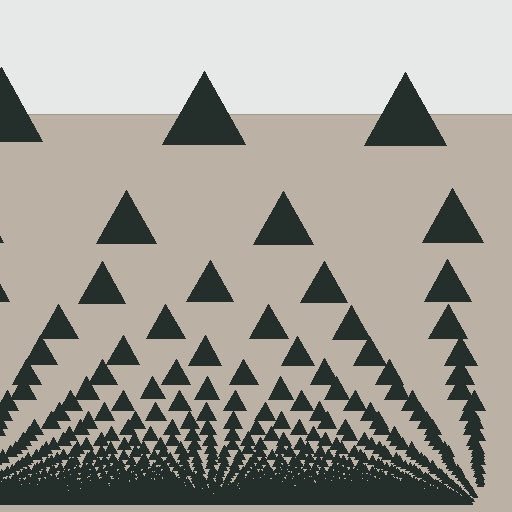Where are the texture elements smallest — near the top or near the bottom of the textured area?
Near the bottom.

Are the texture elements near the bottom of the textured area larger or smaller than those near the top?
Smaller. The gradient is inverted — elements near the bottom are smaller and denser.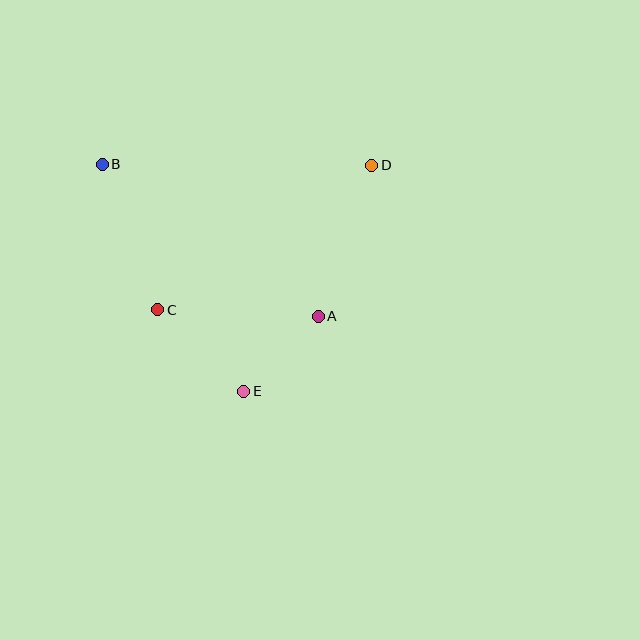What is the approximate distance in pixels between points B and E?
The distance between B and E is approximately 268 pixels.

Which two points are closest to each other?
Points A and E are closest to each other.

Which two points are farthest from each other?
Points B and D are farthest from each other.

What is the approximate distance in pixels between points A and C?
The distance between A and C is approximately 160 pixels.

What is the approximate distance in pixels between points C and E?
The distance between C and E is approximately 119 pixels.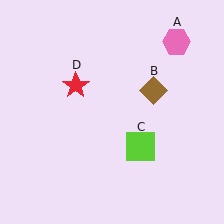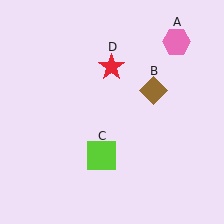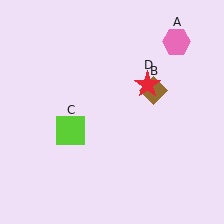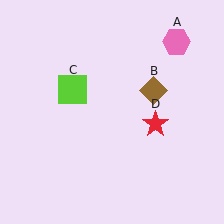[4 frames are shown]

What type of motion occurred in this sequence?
The lime square (object C), red star (object D) rotated clockwise around the center of the scene.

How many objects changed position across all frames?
2 objects changed position: lime square (object C), red star (object D).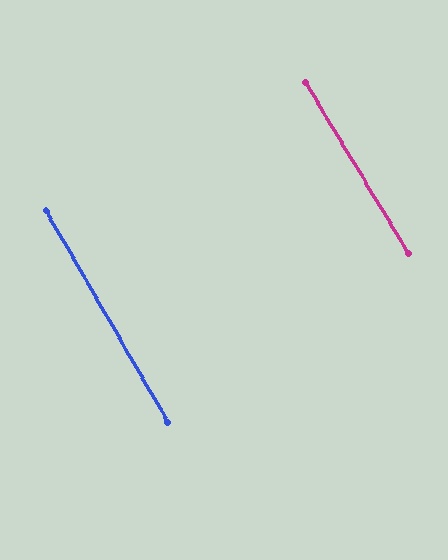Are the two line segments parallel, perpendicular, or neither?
Parallel — their directions differ by only 0.9°.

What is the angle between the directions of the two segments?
Approximately 1 degree.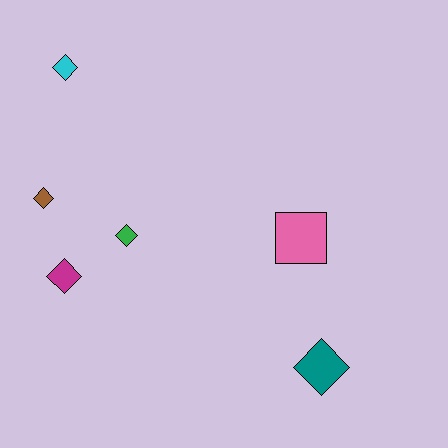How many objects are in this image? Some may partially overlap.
There are 6 objects.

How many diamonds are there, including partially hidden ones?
There are 5 diamonds.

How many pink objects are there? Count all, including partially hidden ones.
There is 1 pink object.